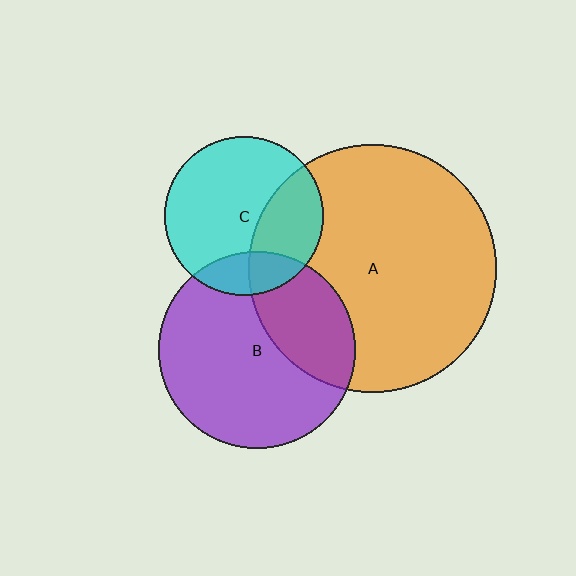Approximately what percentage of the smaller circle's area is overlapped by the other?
Approximately 15%.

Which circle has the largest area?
Circle A (orange).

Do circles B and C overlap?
Yes.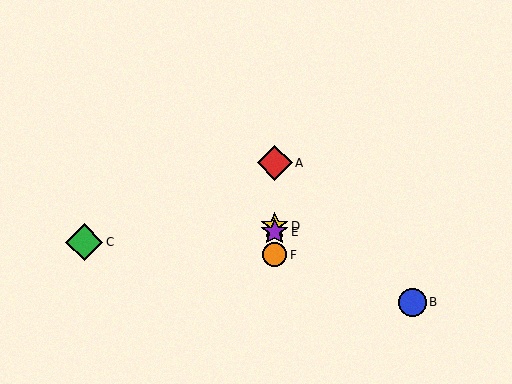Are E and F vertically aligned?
Yes, both are at x≈275.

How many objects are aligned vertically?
4 objects (A, D, E, F) are aligned vertically.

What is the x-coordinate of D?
Object D is at x≈275.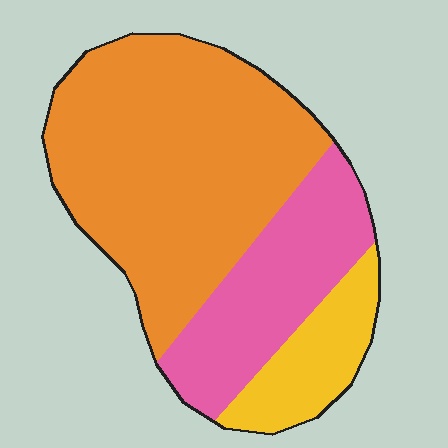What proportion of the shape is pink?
Pink takes up between a quarter and a half of the shape.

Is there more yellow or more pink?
Pink.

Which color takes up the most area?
Orange, at roughly 60%.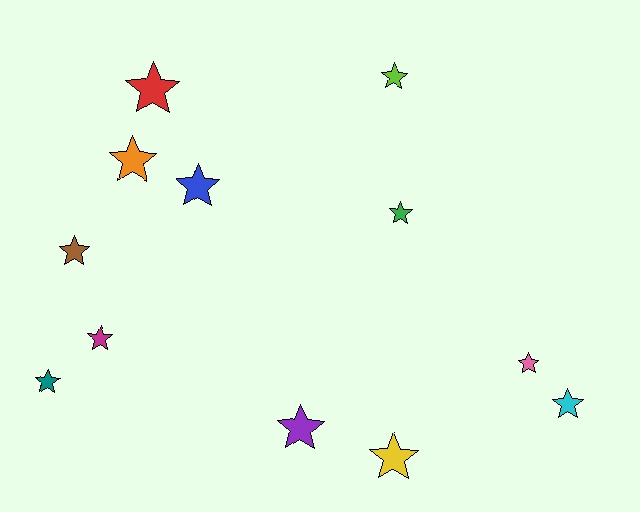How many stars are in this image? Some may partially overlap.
There are 12 stars.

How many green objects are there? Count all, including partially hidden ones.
There is 1 green object.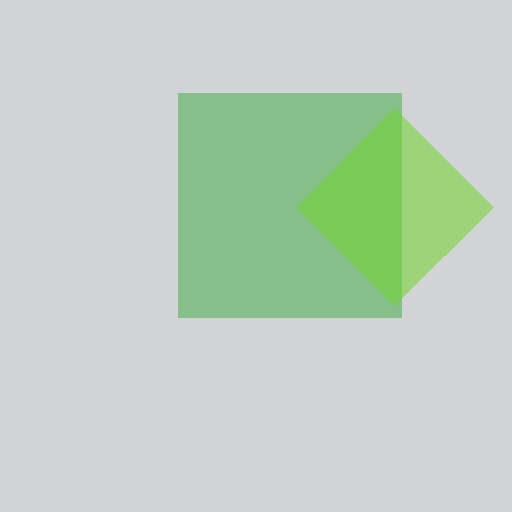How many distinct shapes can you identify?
There are 2 distinct shapes: a green square, a lime diamond.